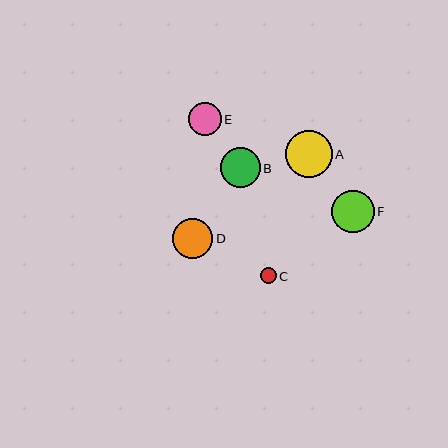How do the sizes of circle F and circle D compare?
Circle F and circle D are approximately the same size.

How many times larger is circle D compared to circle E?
Circle D is approximately 1.2 times the size of circle E.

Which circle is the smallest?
Circle C is the smallest with a size of approximately 16 pixels.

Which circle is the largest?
Circle A is the largest with a size of approximately 47 pixels.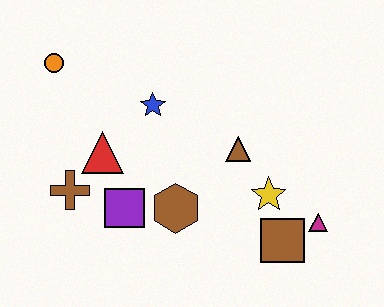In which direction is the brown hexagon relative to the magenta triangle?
The brown hexagon is to the left of the magenta triangle.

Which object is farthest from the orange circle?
The magenta triangle is farthest from the orange circle.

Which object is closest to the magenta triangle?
The brown square is closest to the magenta triangle.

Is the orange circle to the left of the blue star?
Yes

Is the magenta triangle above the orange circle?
No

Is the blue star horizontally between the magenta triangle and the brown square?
No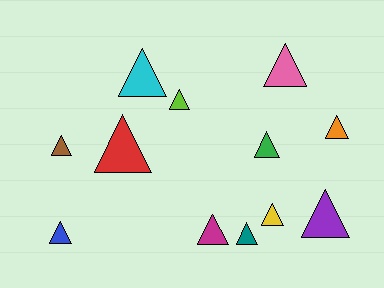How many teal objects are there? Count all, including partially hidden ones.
There is 1 teal object.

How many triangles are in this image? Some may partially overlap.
There are 12 triangles.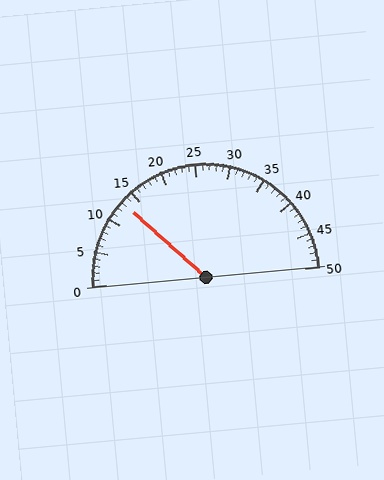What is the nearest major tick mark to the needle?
The nearest major tick mark is 15.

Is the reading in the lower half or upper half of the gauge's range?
The reading is in the lower half of the range (0 to 50).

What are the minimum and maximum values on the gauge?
The gauge ranges from 0 to 50.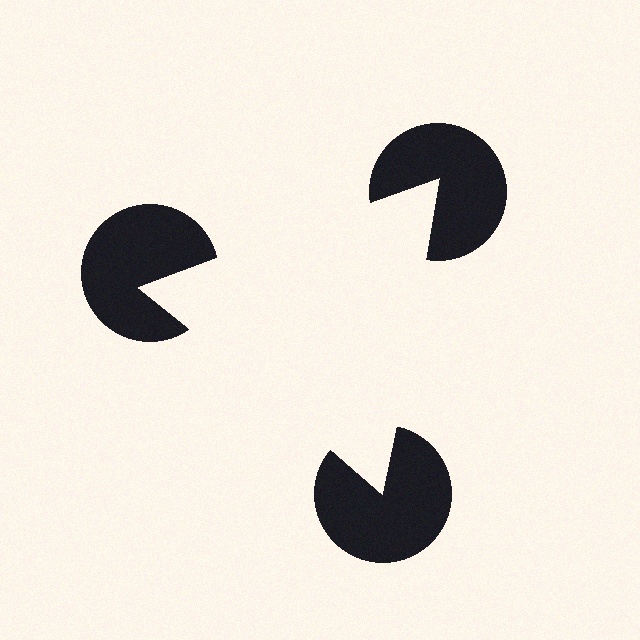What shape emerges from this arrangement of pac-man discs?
An illusory triangle — its edges are inferred from the aligned wedge cuts in the pac-man discs, not physically drawn.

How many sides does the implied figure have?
3 sides.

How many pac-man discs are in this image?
There are 3 — one at each vertex of the illusory triangle.